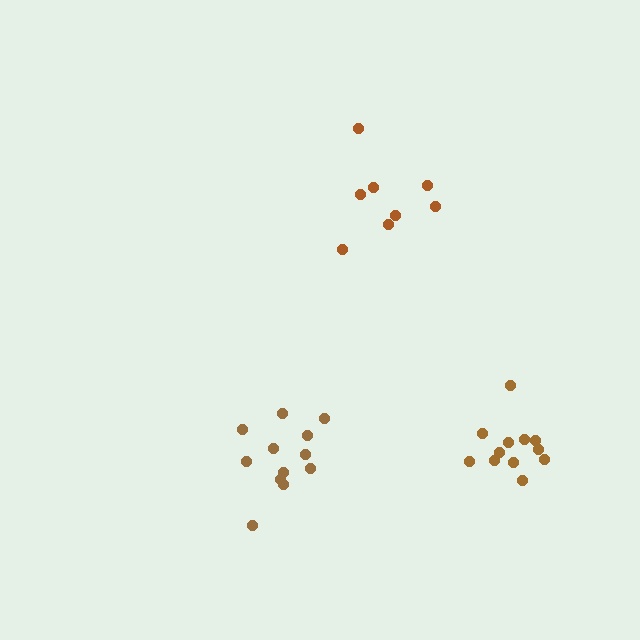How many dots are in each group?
Group 1: 12 dots, Group 2: 8 dots, Group 3: 12 dots (32 total).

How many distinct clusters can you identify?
There are 3 distinct clusters.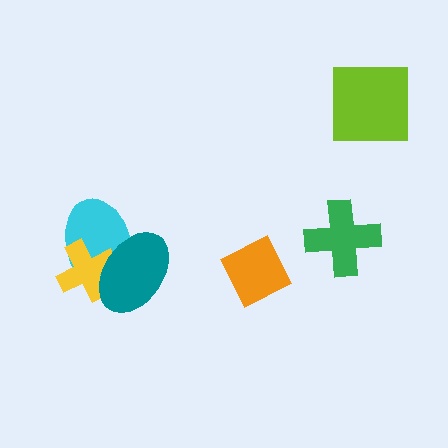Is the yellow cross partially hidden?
Yes, it is partially covered by another shape.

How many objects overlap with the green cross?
0 objects overlap with the green cross.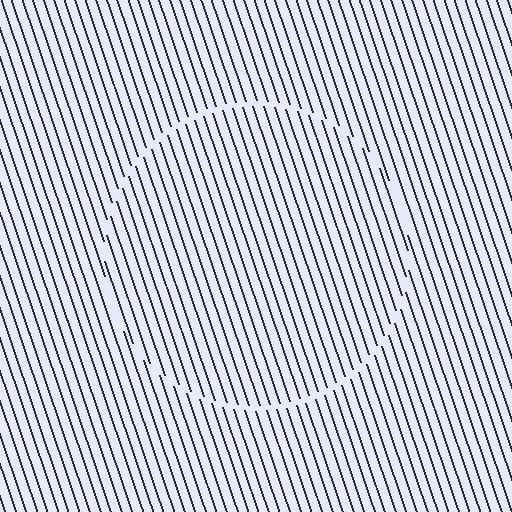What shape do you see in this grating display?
An illusory circle. The interior of the shape contains the same grating, shifted by half a period — the contour is defined by the phase discontinuity where line-ends from the inner and outer gratings abut.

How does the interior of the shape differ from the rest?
The interior of the shape contains the same grating, shifted by half a period — the contour is defined by the phase discontinuity where line-ends from the inner and outer gratings abut.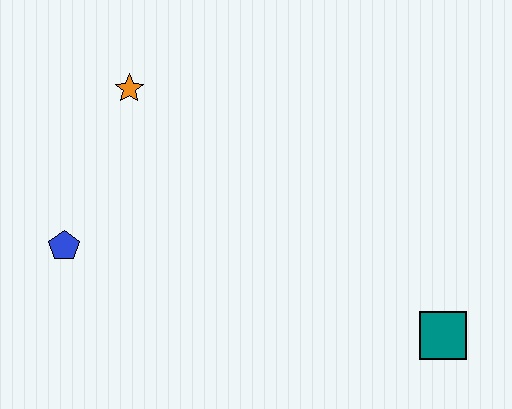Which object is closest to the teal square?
The blue pentagon is closest to the teal square.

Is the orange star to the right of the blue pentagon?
Yes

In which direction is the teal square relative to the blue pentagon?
The teal square is to the right of the blue pentagon.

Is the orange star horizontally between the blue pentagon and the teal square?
Yes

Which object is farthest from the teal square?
The orange star is farthest from the teal square.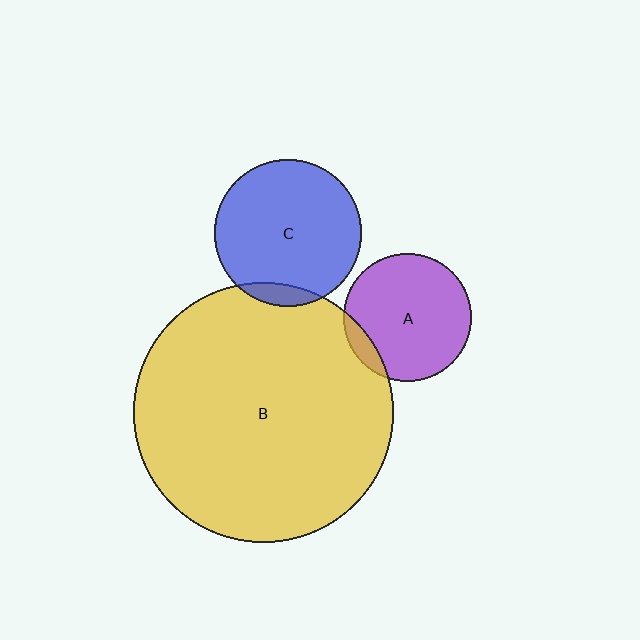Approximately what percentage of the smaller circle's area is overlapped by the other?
Approximately 10%.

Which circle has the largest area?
Circle B (yellow).